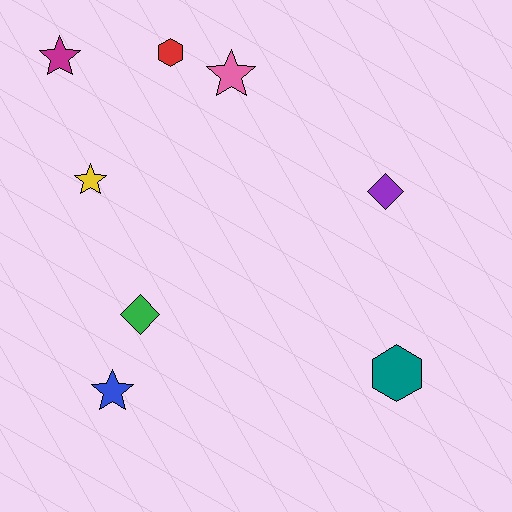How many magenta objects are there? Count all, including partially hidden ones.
There is 1 magenta object.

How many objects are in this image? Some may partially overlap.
There are 8 objects.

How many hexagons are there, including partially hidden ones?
There are 2 hexagons.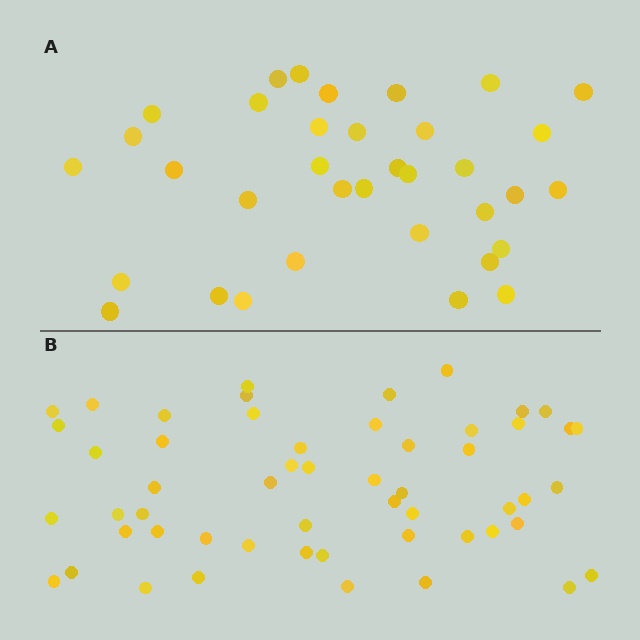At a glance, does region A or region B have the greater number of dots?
Region B (the bottom region) has more dots.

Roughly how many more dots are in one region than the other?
Region B has approximately 20 more dots than region A.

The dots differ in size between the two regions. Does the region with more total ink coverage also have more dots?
No. Region A has more total ink coverage because its dots are larger, but region B actually contains more individual dots. Total area can be misleading — the number of items is what matters here.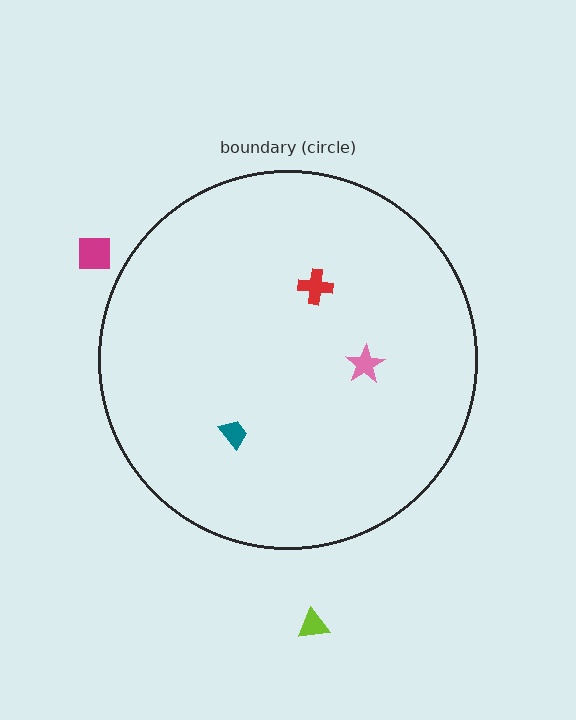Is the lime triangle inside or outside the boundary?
Outside.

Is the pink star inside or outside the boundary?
Inside.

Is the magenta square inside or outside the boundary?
Outside.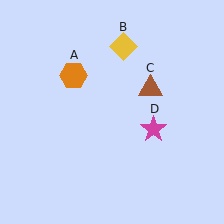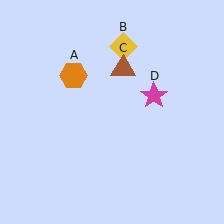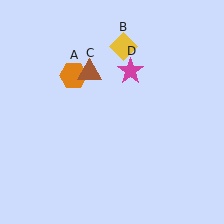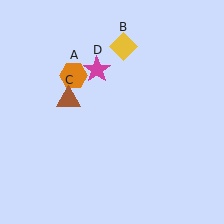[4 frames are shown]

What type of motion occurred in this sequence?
The brown triangle (object C), magenta star (object D) rotated counterclockwise around the center of the scene.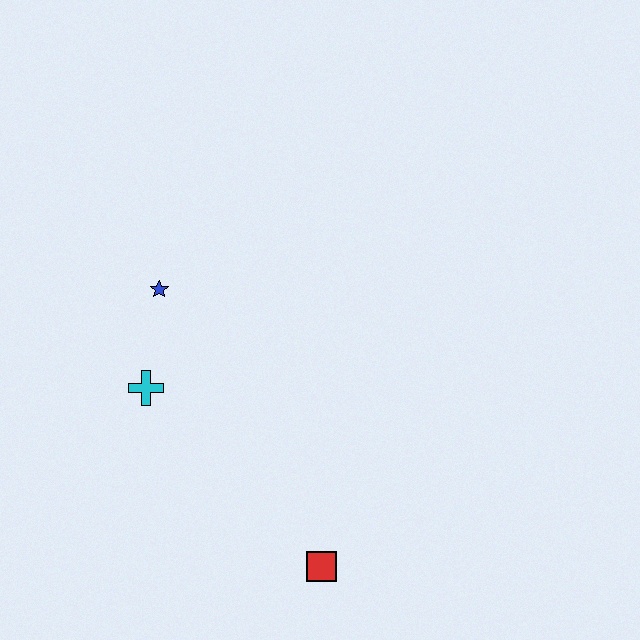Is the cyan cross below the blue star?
Yes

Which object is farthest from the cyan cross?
The red square is farthest from the cyan cross.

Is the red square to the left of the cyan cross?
No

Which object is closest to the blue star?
The cyan cross is closest to the blue star.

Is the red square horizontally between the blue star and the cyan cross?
No